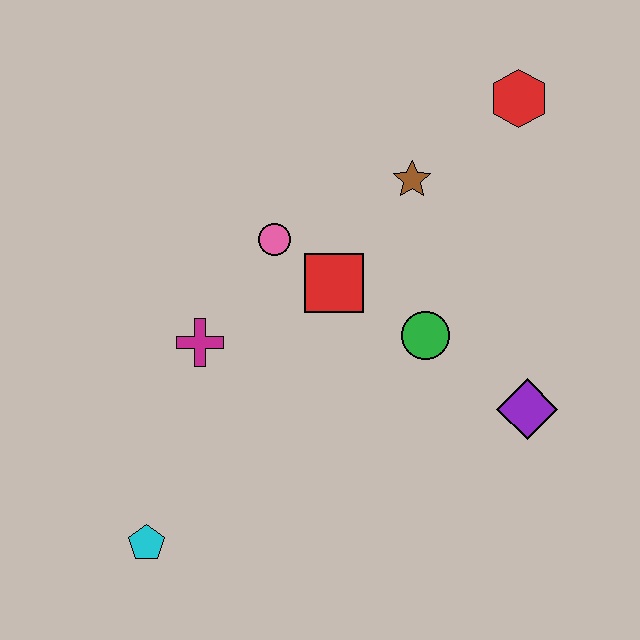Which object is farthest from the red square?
The cyan pentagon is farthest from the red square.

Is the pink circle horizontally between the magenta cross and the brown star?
Yes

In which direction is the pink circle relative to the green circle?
The pink circle is to the left of the green circle.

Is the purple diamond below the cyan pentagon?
No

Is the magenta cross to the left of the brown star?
Yes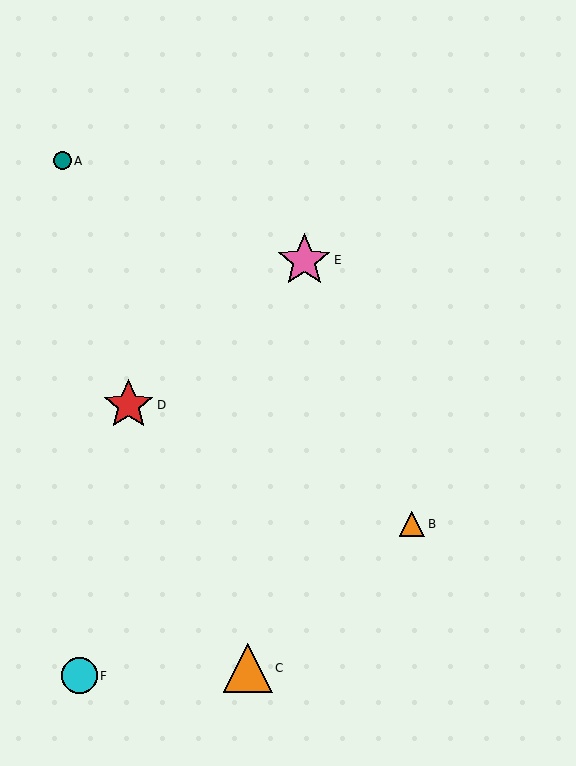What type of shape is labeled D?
Shape D is a red star.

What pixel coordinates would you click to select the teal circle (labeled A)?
Click at (62, 161) to select the teal circle A.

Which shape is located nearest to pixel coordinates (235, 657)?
The orange triangle (labeled C) at (248, 668) is nearest to that location.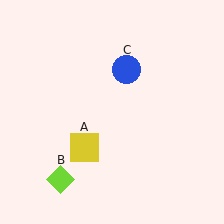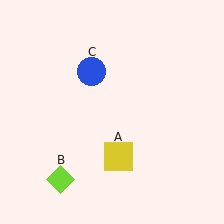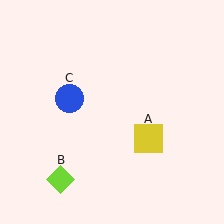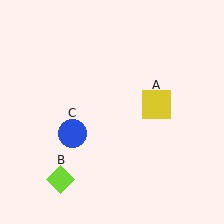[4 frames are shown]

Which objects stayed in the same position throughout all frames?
Lime diamond (object B) remained stationary.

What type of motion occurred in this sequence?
The yellow square (object A), blue circle (object C) rotated counterclockwise around the center of the scene.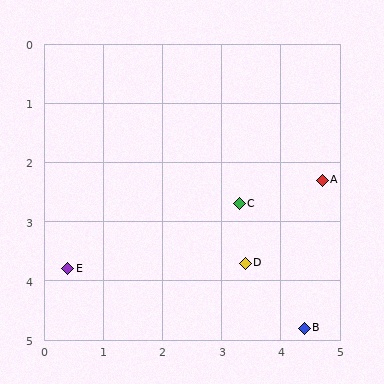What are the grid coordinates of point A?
Point A is at approximately (4.7, 2.3).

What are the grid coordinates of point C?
Point C is at approximately (3.3, 2.7).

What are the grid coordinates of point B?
Point B is at approximately (4.4, 4.8).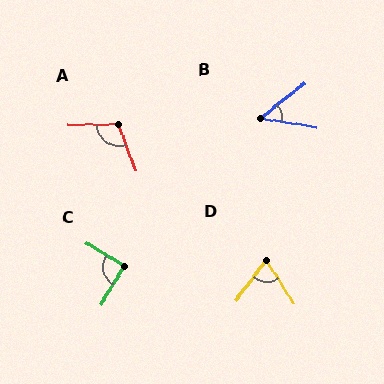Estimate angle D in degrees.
Approximately 69 degrees.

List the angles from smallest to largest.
B (47°), D (69°), C (91°), A (110°).